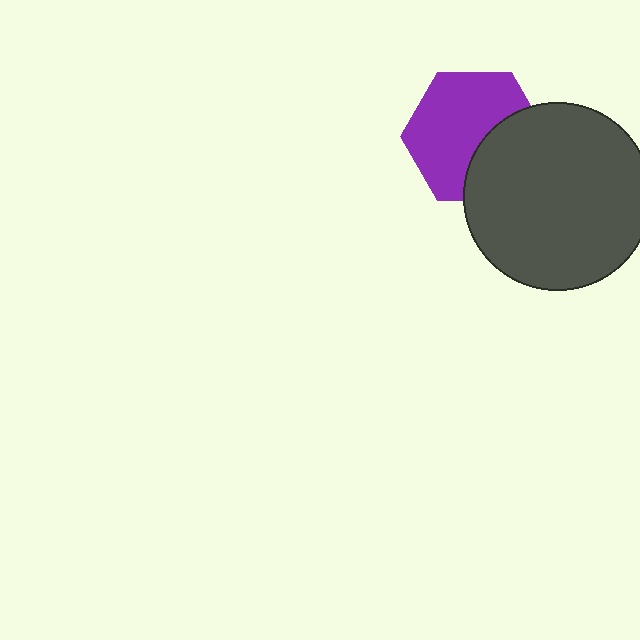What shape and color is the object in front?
The object in front is a dark gray circle.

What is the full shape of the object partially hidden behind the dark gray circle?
The partially hidden object is a purple hexagon.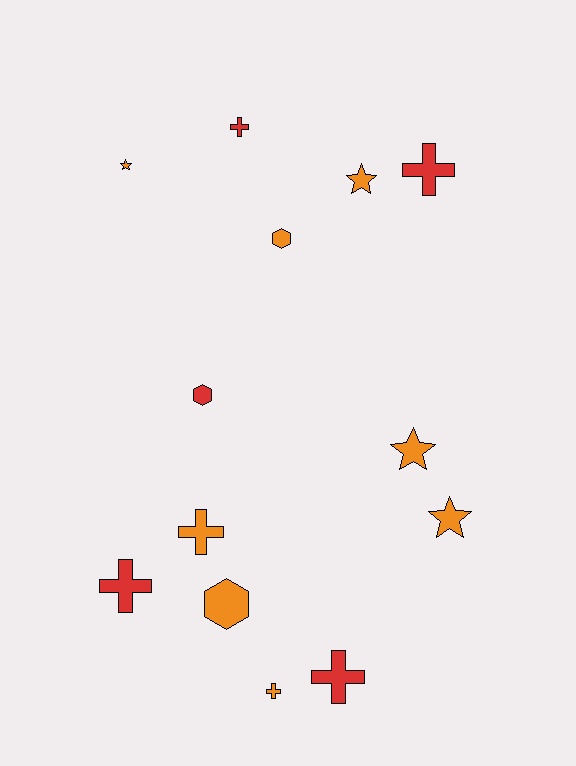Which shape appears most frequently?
Cross, with 6 objects.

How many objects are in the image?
There are 13 objects.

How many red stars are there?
There are no red stars.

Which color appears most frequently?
Orange, with 8 objects.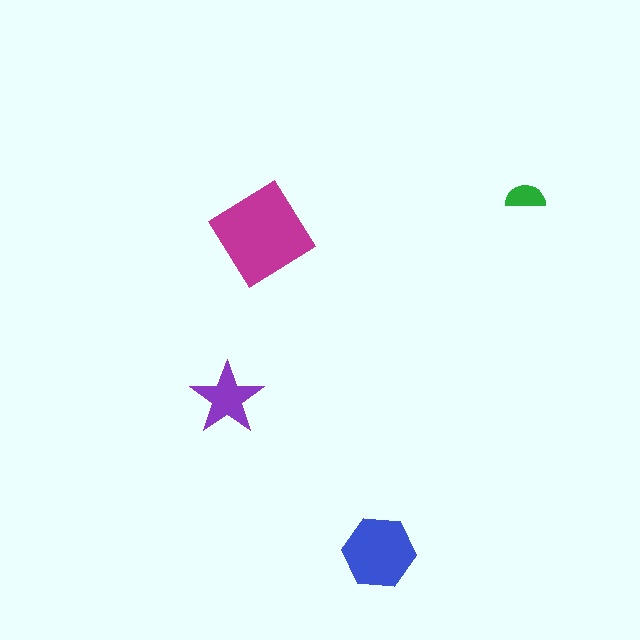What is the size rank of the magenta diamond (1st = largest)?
1st.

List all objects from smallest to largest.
The green semicircle, the purple star, the blue hexagon, the magenta diamond.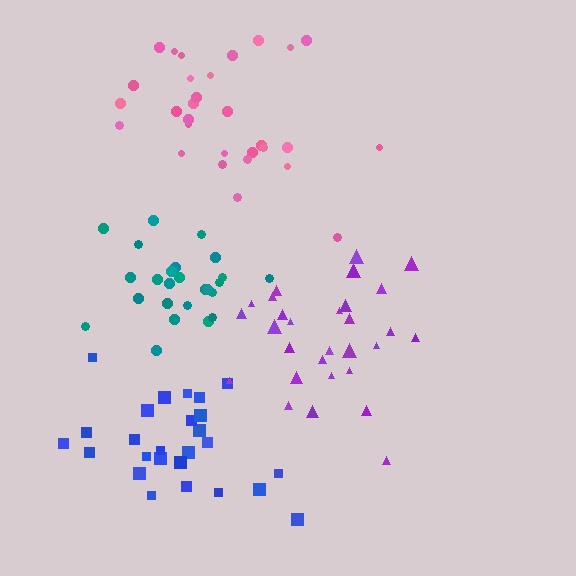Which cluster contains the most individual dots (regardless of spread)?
Pink (30).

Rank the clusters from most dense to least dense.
teal, purple, pink, blue.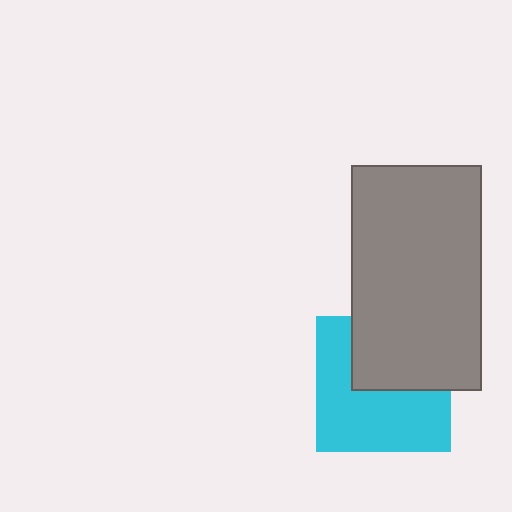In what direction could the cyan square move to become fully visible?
The cyan square could move down. That would shift it out from behind the gray rectangle entirely.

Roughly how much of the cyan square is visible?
About half of it is visible (roughly 59%).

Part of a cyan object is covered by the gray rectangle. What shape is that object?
It is a square.